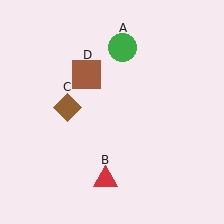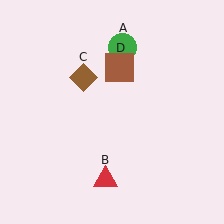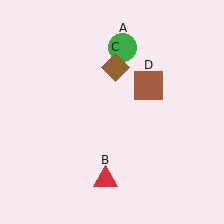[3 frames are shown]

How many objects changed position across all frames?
2 objects changed position: brown diamond (object C), brown square (object D).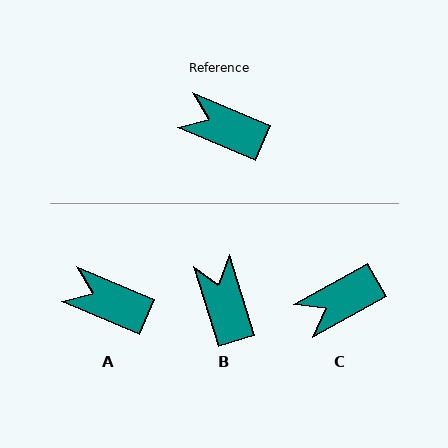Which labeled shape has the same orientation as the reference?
A.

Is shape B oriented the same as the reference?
No, it is off by about 49 degrees.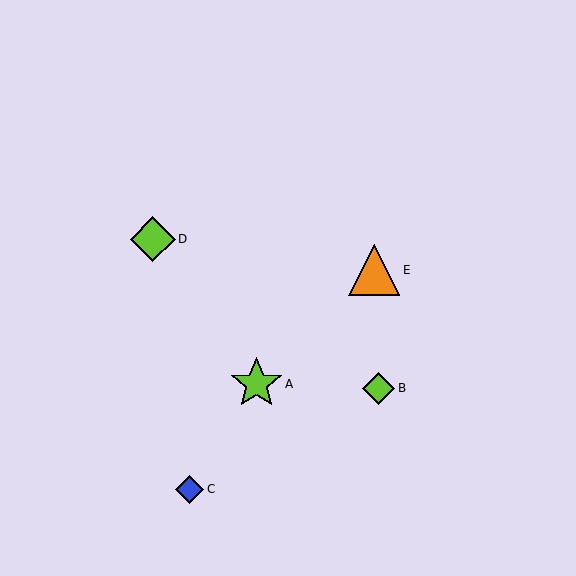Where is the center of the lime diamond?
The center of the lime diamond is at (379, 388).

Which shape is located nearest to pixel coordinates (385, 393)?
The lime diamond (labeled B) at (379, 388) is nearest to that location.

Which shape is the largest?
The lime star (labeled A) is the largest.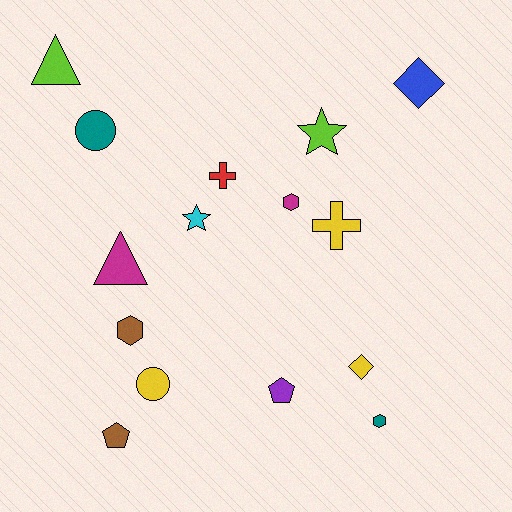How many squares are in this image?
There are no squares.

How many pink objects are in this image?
There are no pink objects.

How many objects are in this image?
There are 15 objects.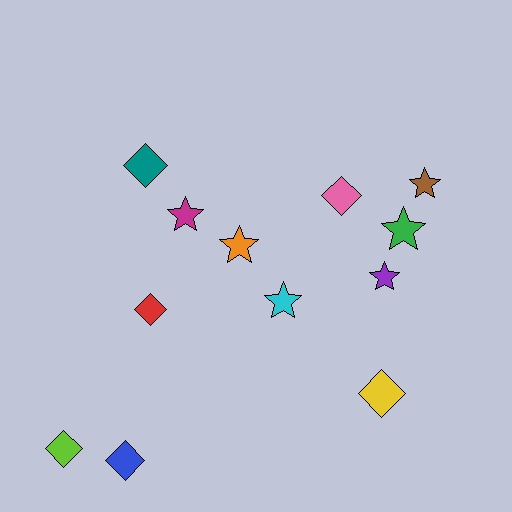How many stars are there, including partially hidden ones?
There are 6 stars.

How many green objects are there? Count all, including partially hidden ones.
There is 1 green object.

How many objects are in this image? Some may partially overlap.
There are 12 objects.